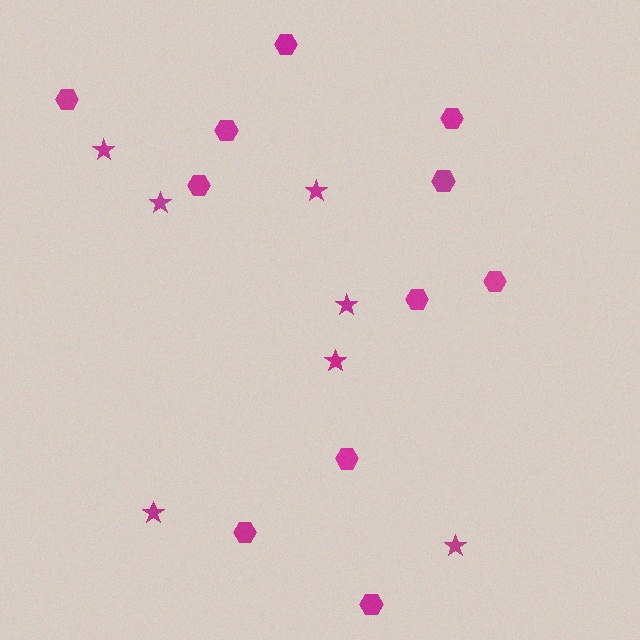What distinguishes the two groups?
There are 2 groups: one group of stars (7) and one group of hexagons (11).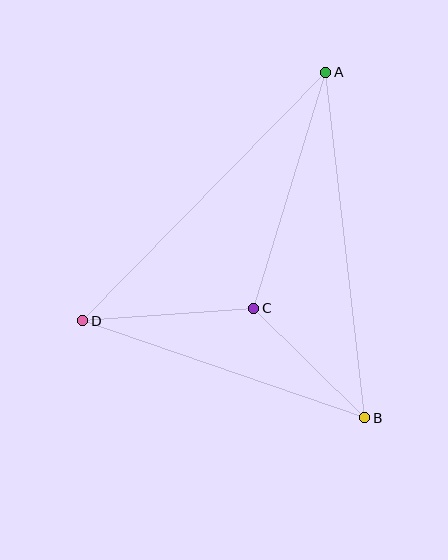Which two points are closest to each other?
Points B and C are closest to each other.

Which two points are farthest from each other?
Points A and D are farthest from each other.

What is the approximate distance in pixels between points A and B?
The distance between A and B is approximately 348 pixels.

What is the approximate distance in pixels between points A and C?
The distance between A and C is approximately 247 pixels.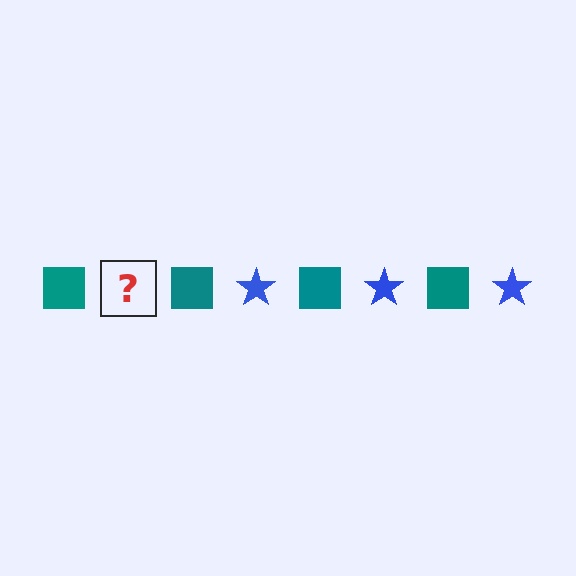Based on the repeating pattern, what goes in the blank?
The blank should be a blue star.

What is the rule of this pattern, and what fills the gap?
The rule is that the pattern alternates between teal square and blue star. The gap should be filled with a blue star.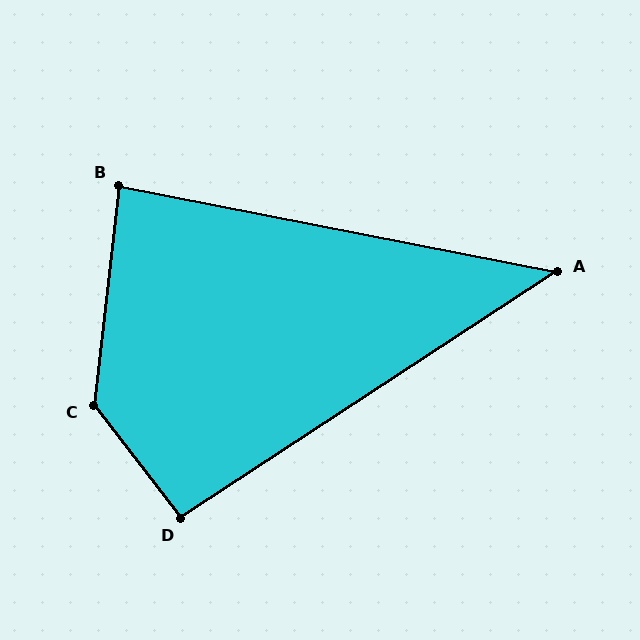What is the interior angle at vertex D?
Approximately 94 degrees (approximately right).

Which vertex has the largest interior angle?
C, at approximately 136 degrees.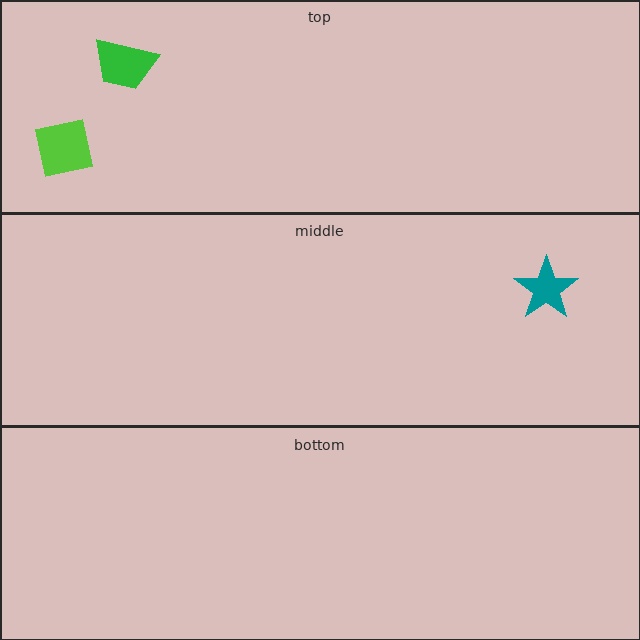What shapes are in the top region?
The green trapezoid, the lime square.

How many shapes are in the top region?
2.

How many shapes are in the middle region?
1.